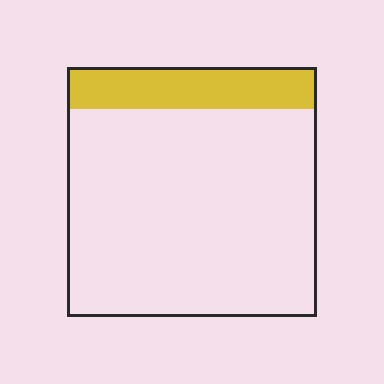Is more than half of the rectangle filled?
No.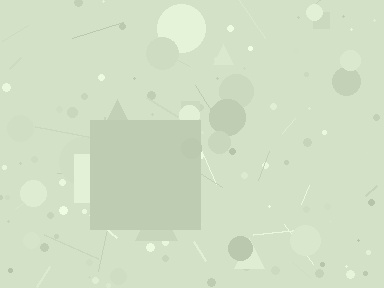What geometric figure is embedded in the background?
A square is embedded in the background.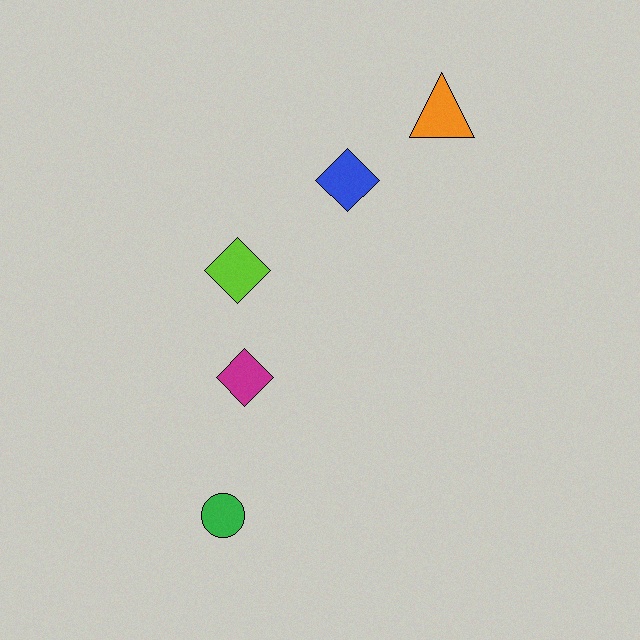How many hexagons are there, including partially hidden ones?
There are no hexagons.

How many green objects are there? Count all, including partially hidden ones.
There is 1 green object.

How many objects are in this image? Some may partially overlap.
There are 5 objects.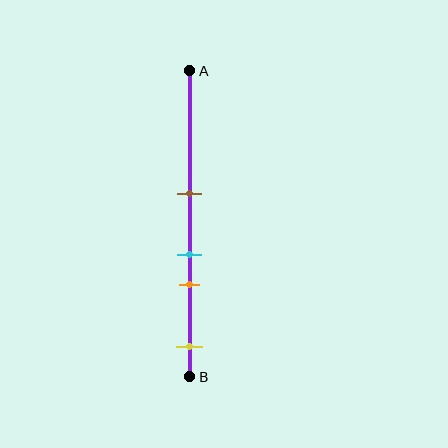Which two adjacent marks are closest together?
The cyan and orange marks are the closest adjacent pair.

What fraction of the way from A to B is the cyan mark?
The cyan mark is approximately 60% (0.6) of the way from A to B.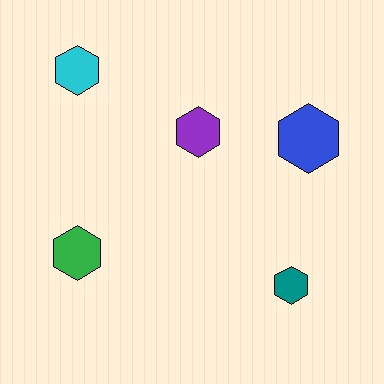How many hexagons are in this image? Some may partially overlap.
There are 5 hexagons.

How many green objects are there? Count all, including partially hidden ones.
There is 1 green object.